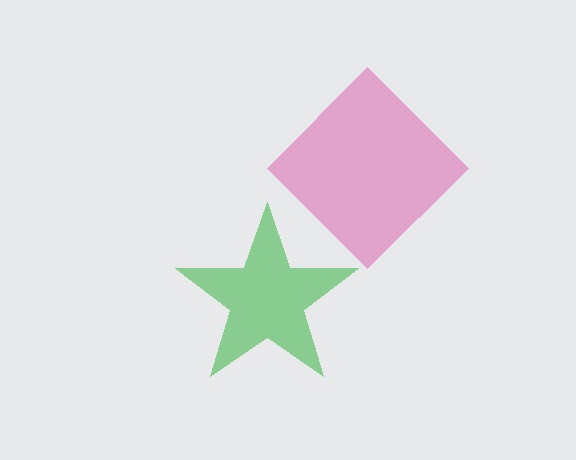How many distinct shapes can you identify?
There are 2 distinct shapes: a pink diamond, a green star.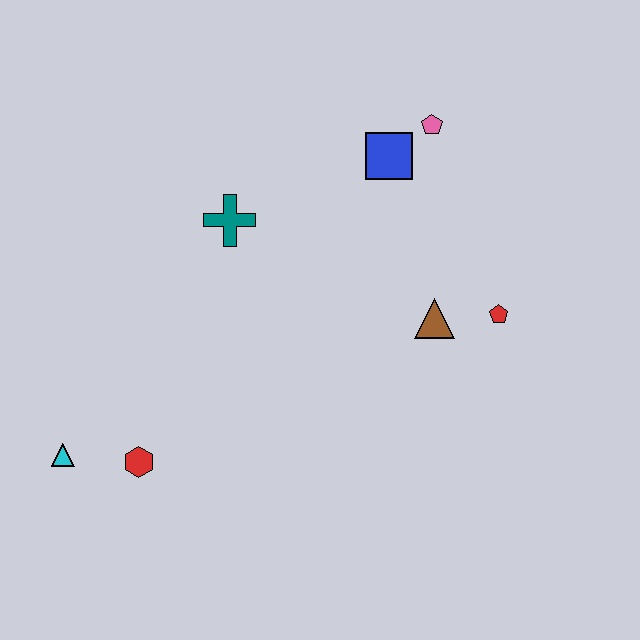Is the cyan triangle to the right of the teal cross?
No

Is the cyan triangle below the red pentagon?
Yes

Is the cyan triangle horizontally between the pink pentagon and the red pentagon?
No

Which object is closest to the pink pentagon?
The blue square is closest to the pink pentagon.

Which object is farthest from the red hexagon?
The pink pentagon is farthest from the red hexagon.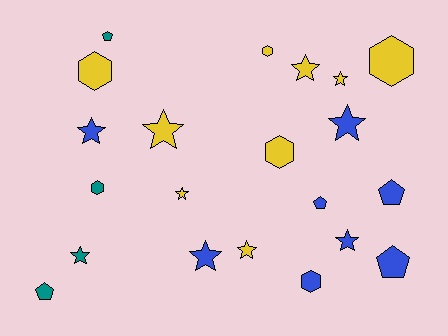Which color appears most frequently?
Yellow, with 9 objects.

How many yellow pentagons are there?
There are no yellow pentagons.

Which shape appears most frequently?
Star, with 10 objects.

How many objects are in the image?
There are 21 objects.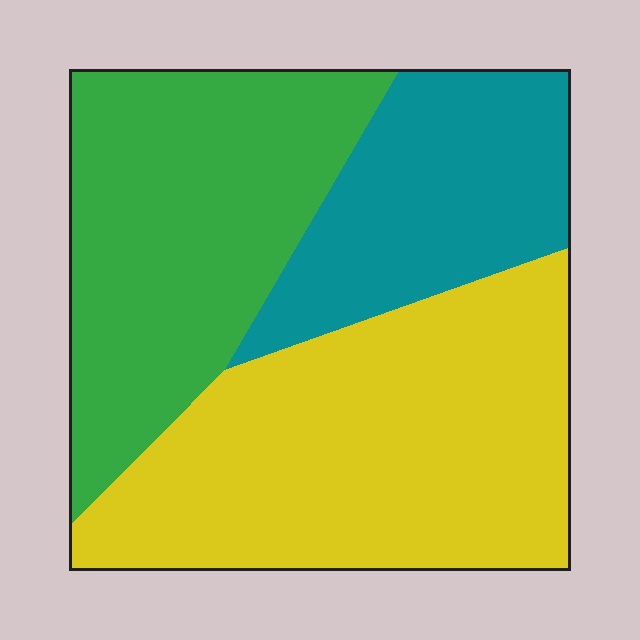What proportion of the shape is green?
Green takes up about one third (1/3) of the shape.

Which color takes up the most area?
Yellow, at roughly 45%.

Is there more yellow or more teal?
Yellow.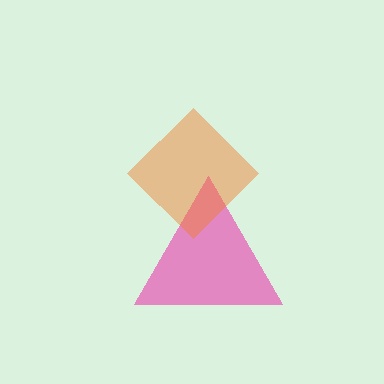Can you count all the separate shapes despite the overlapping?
Yes, there are 2 separate shapes.